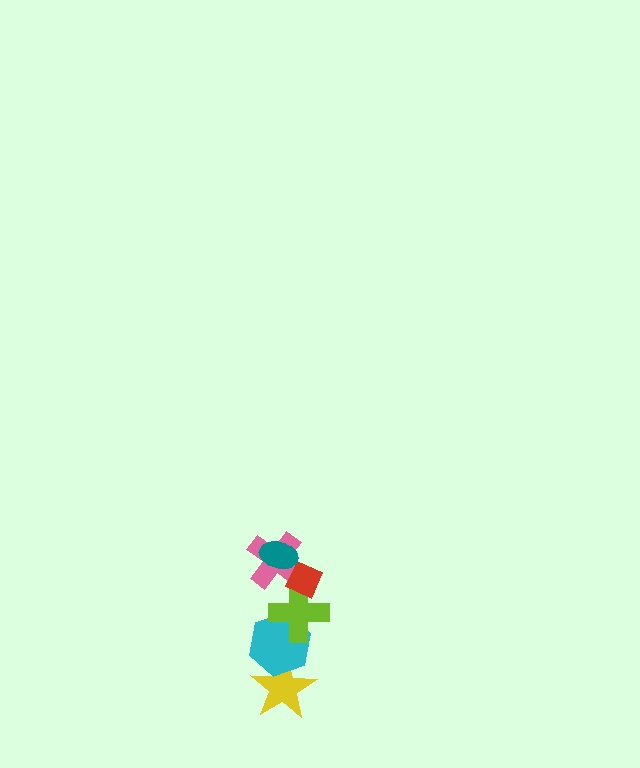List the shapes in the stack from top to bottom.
From top to bottom: the teal ellipse, the red diamond, the pink cross, the lime cross, the cyan hexagon, the yellow star.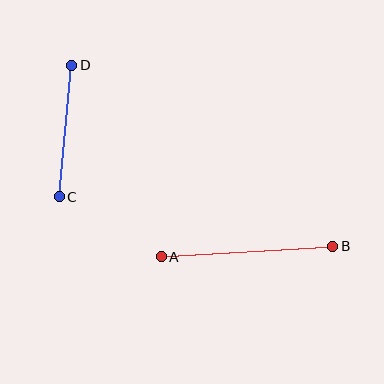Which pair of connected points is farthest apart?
Points A and B are farthest apart.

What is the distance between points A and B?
The distance is approximately 172 pixels.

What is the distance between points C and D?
The distance is approximately 132 pixels.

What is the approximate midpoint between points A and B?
The midpoint is at approximately (247, 251) pixels.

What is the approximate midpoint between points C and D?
The midpoint is at approximately (65, 131) pixels.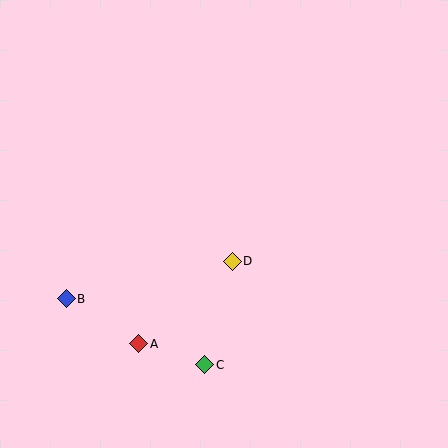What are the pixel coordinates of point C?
Point C is at (205, 365).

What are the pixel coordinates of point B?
Point B is at (66, 299).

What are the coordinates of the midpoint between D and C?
The midpoint between D and C is at (219, 313).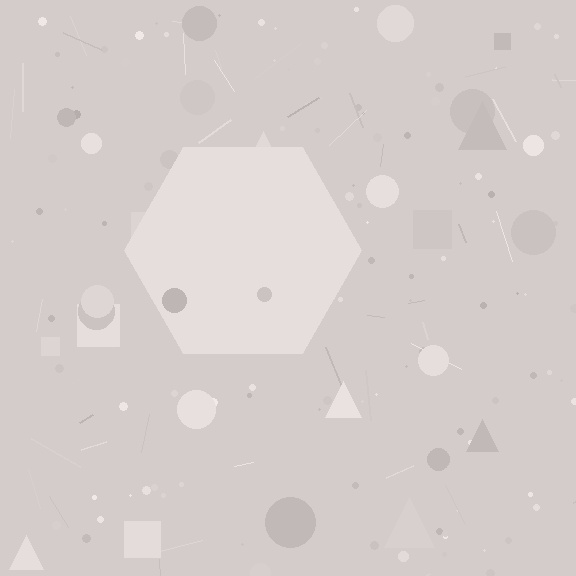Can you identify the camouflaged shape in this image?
The camouflaged shape is a hexagon.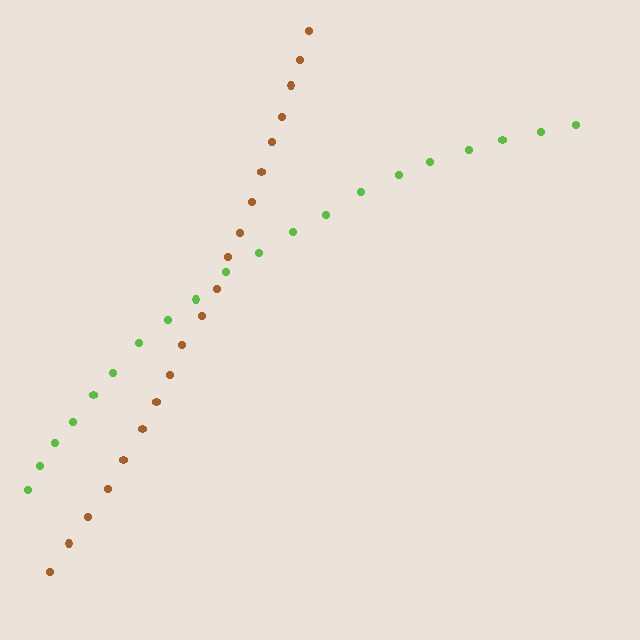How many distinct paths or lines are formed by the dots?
There are 2 distinct paths.